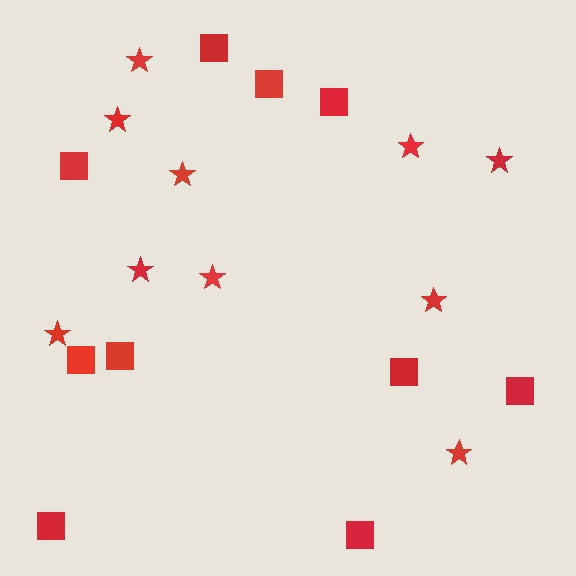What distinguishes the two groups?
There are 2 groups: one group of stars (10) and one group of squares (10).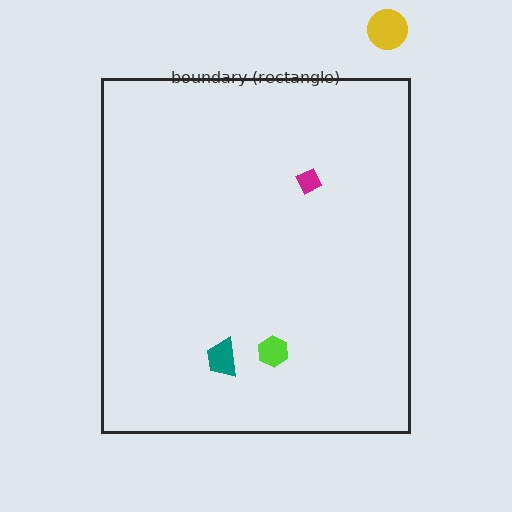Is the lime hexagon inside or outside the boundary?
Inside.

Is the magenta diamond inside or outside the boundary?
Inside.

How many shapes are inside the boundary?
3 inside, 1 outside.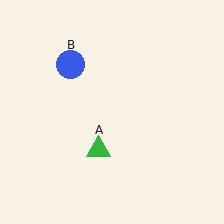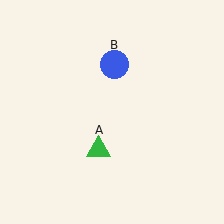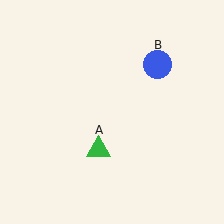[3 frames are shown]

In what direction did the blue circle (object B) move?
The blue circle (object B) moved right.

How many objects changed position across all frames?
1 object changed position: blue circle (object B).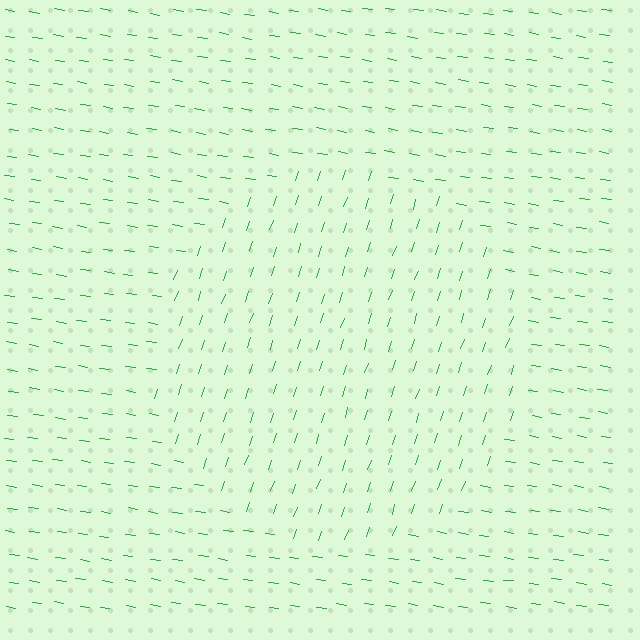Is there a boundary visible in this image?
Yes, there is a texture boundary formed by a change in line orientation.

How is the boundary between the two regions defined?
The boundary is defined purely by a change in line orientation (approximately 80 degrees difference). All lines are the same color and thickness.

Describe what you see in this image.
The image is filled with small green line segments. A circle region in the image has lines oriented differently from the surrounding lines, creating a visible texture boundary.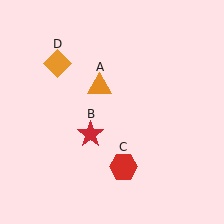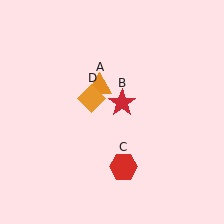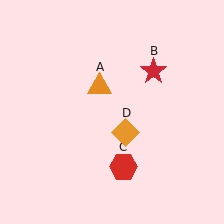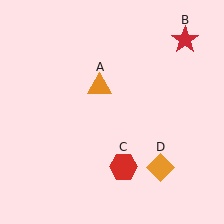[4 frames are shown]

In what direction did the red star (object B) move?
The red star (object B) moved up and to the right.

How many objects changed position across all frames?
2 objects changed position: red star (object B), orange diamond (object D).